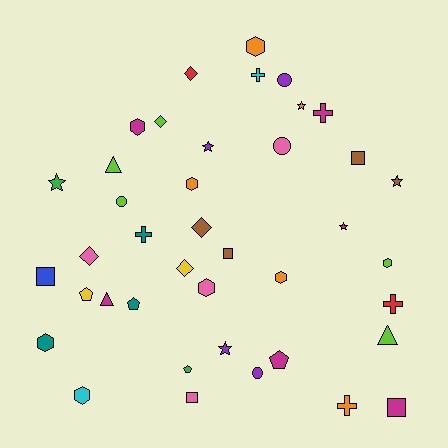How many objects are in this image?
There are 40 objects.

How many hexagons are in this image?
There are 8 hexagons.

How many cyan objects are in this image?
There are 2 cyan objects.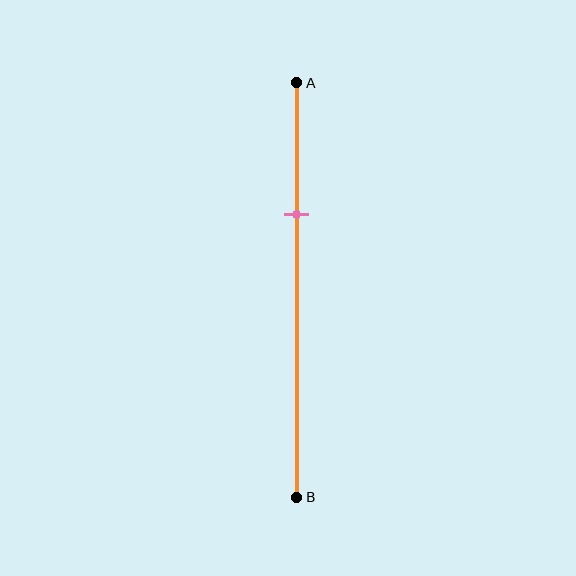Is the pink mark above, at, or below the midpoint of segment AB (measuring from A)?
The pink mark is above the midpoint of segment AB.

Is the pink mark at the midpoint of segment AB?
No, the mark is at about 30% from A, not at the 50% midpoint.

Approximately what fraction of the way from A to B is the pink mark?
The pink mark is approximately 30% of the way from A to B.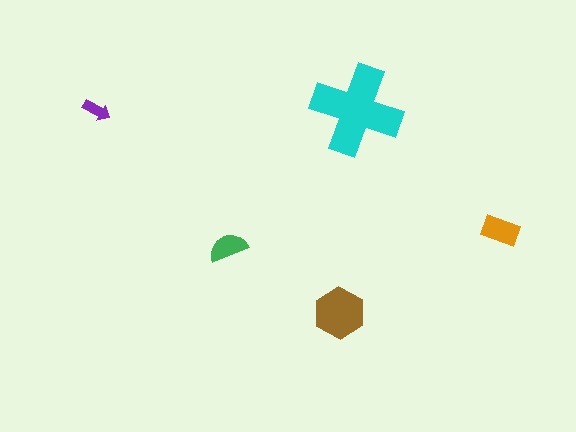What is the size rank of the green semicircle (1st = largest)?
4th.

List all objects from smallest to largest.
The purple arrow, the green semicircle, the orange rectangle, the brown hexagon, the cyan cross.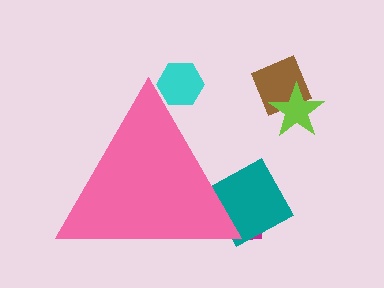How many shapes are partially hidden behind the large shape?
3 shapes are partially hidden.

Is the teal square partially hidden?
Yes, the teal square is partially hidden behind the pink triangle.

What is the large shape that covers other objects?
A pink triangle.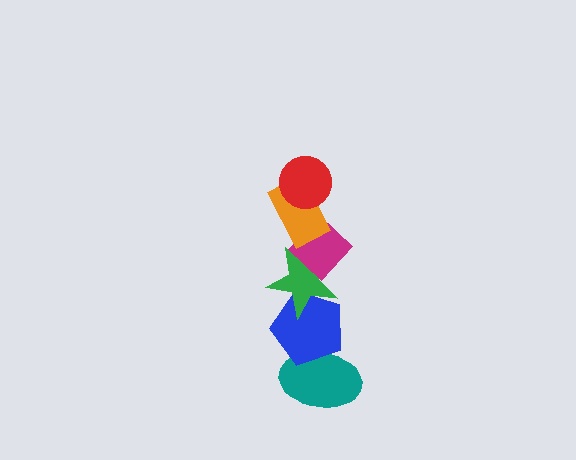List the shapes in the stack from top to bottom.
From top to bottom: the red circle, the orange rectangle, the magenta diamond, the green star, the blue pentagon, the teal ellipse.